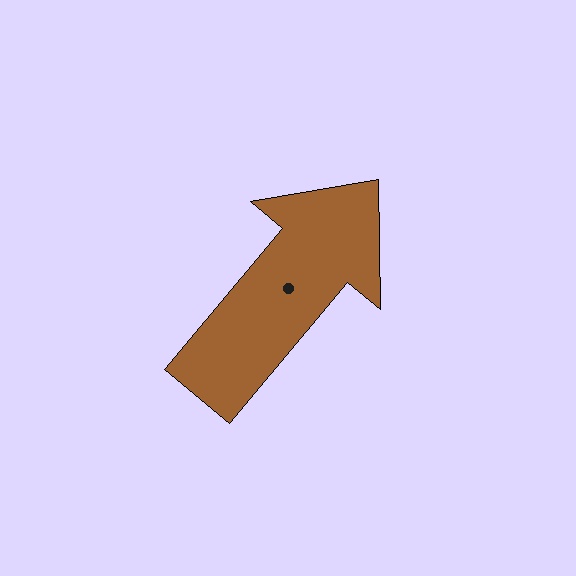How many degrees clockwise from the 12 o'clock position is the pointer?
Approximately 40 degrees.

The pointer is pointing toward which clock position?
Roughly 1 o'clock.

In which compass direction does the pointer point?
Northeast.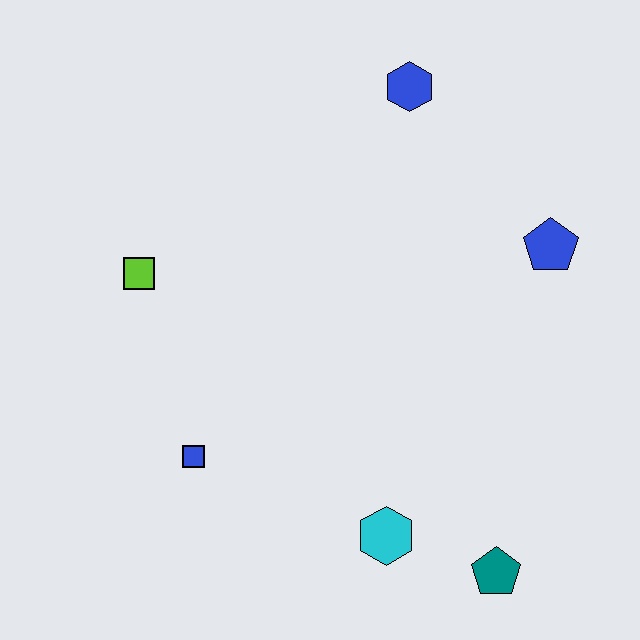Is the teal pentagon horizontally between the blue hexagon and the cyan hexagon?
No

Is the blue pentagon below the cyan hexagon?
No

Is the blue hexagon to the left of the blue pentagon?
Yes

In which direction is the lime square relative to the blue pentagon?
The lime square is to the left of the blue pentagon.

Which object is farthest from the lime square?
The teal pentagon is farthest from the lime square.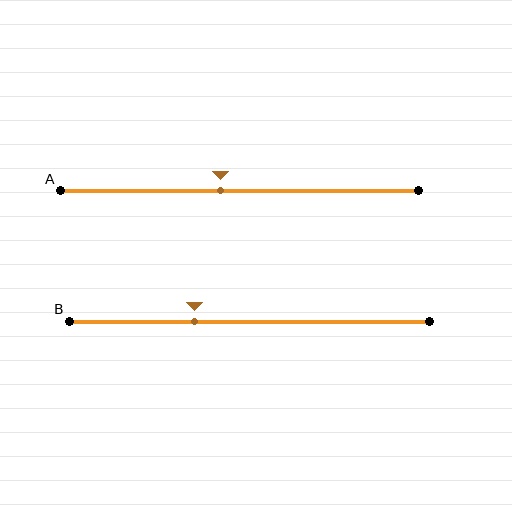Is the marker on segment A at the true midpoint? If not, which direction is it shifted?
No, the marker on segment A is shifted to the left by about 5% of the segment length.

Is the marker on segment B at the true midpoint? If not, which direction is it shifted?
No, the marker on segment B is shifted to the left by about 15% of the segment length.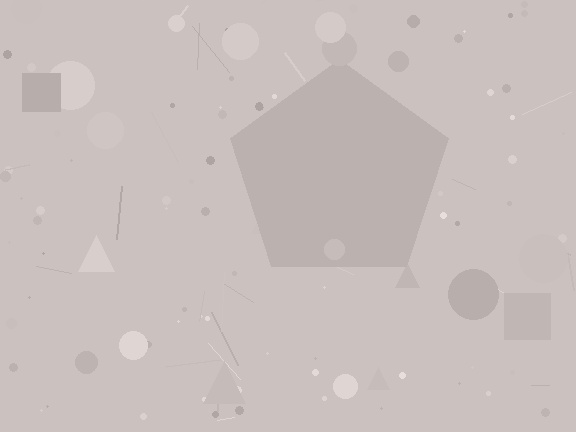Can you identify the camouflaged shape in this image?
The camouflaged shape is a pentagon.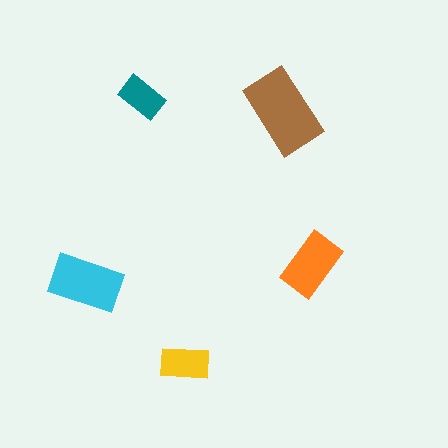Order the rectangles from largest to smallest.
the brown one, the cyan one, the orange one, the yellow one, the teal one.